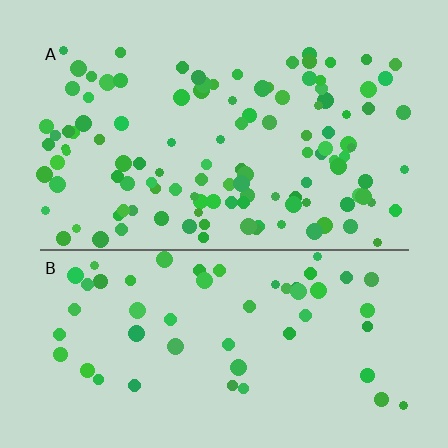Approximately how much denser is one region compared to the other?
Approximately 2.2× — region A over region B.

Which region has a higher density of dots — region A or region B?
A (the top).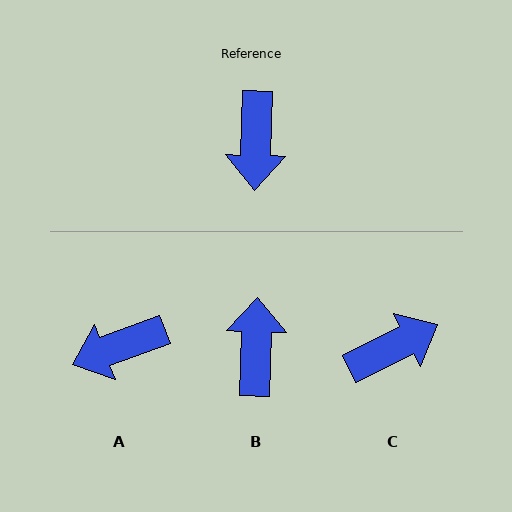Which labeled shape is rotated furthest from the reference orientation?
B, about 180 degrees away.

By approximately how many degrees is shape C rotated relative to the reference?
Approximately 118 degrees counter-clockwise.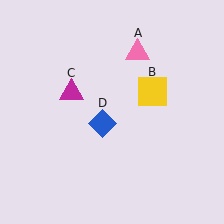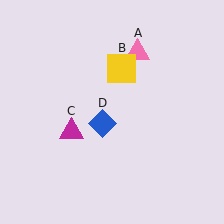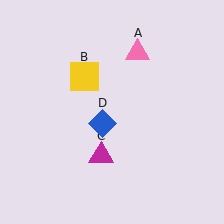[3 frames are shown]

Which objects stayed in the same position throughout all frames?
Pink triangle (object A) and blue diamond (object D) remained stationary.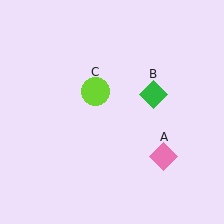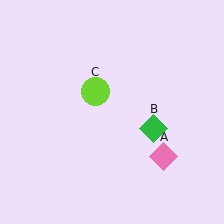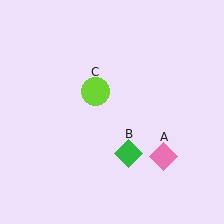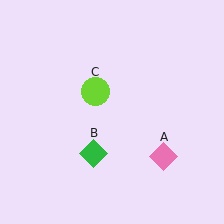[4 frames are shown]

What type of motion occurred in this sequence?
The green diamond (object B) rotated clockwise around the center of the scene.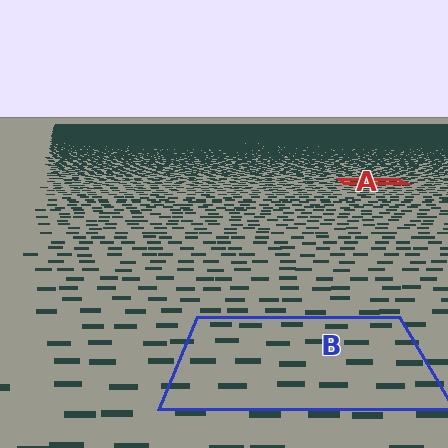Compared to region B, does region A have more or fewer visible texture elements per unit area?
Region A has more texture elements per unit area — they are packed more densely because it is farther away.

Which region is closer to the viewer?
Region B is closer. The texture elements there are larger and more spread out.